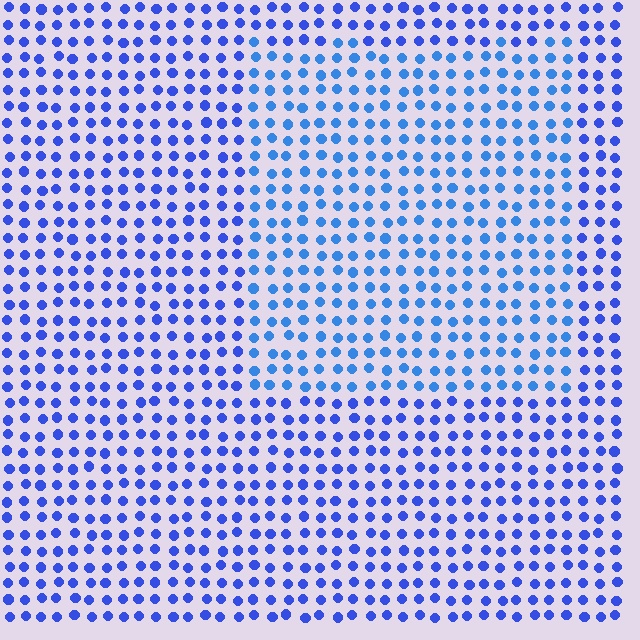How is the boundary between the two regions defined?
The boundary is defined purely by a slight shift in hue (about 20 degrees). Spacing, size, and orientation are identical on both sides.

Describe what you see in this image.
The image is filled with small blue elements in a uniform arrangement. A rectangle-shaped region is visible where the elements are tinted to a slightly different hue, forming a subtle color boundary.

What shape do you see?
I see a rectangle.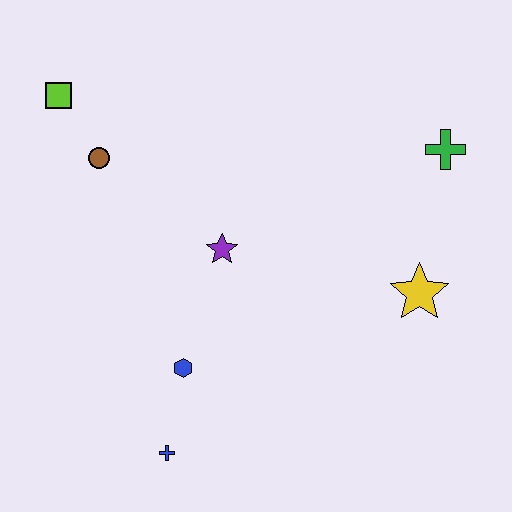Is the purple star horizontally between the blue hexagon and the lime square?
No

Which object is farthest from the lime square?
The yellow star is farthest from the lime square.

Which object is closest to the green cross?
The yellow star is closest to the green cross.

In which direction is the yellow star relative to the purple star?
The yellow star is to the right of the purple star.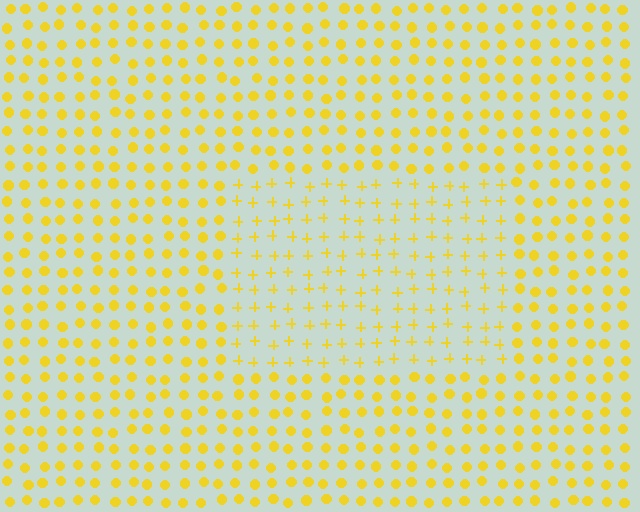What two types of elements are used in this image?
The image uses plus signs inside the rectangle region and circles outside it.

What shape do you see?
I see a rectangle.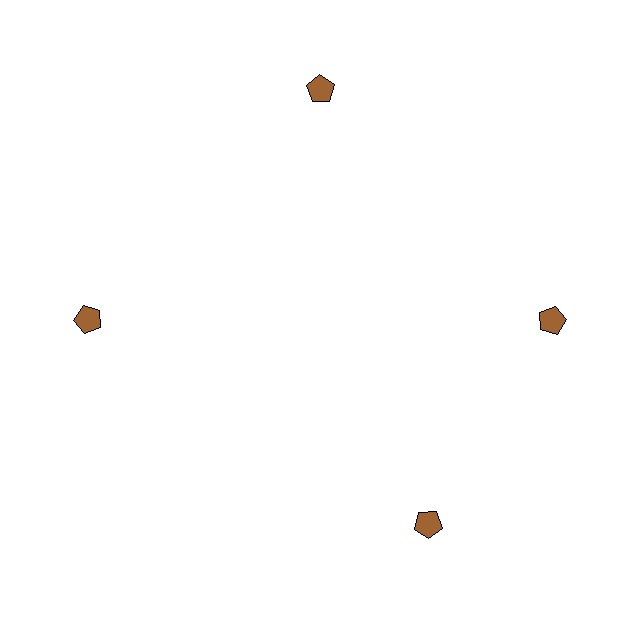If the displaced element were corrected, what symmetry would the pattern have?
It would have 4-fold rotational symmetry — the pattern would map onto itself every 90 degrees.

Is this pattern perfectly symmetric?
No. The 4 brown pentagons are arranged in a ring, but one element near the 6 o'clock position is rotated out of alignment along the ring, breaking the 4-fold rotational symmetry.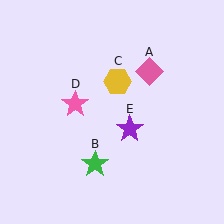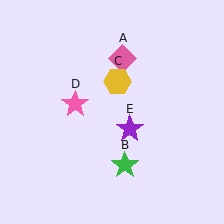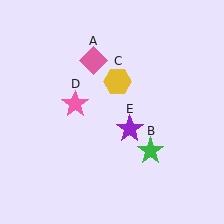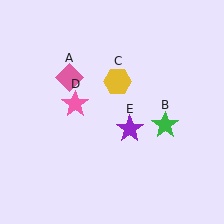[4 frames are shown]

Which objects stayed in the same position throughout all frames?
Yellow hexagon (object C) and pink star (object D) and purple star (object E) remained stationary.